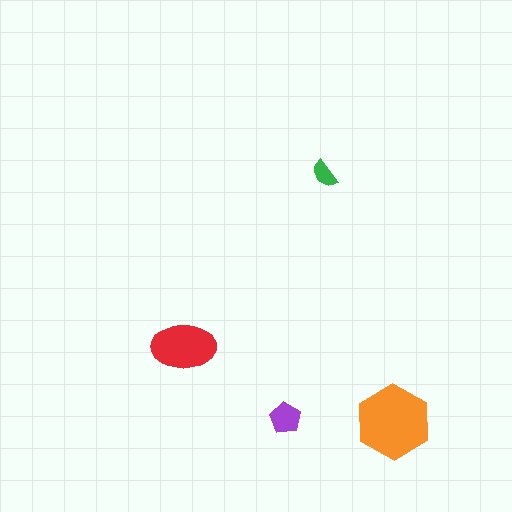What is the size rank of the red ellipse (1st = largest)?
2nd.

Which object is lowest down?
The orange hexagon is bottommost.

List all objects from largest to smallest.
The orange hexagon, the red ellipse, the purple pentagon, the green semicircle.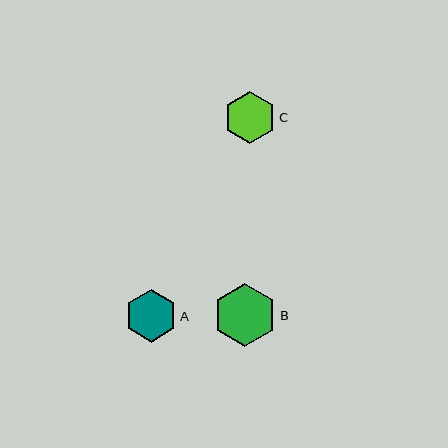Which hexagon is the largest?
Hexagon B is the largest with a size of approximately 64 pixels.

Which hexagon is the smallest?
Hexagon C is the smallest with a size of approximately 51 pixels.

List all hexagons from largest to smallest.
From largest to smallest: B, A, C.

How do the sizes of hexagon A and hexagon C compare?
Hexagon A and hexagon C are approximately the same size.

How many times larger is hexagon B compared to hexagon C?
Hexagon B is approximately 1.2 times the size of hexagon C.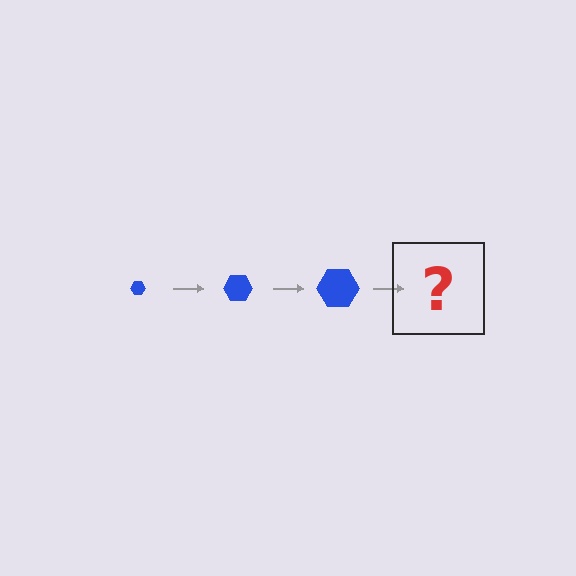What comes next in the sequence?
The next element should be a blue hexagon, larger than the previous one.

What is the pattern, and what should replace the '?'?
The pattern is that the hexagon gets progressively larger each step. The '?' should be a blue hexagon, larger than the previous one.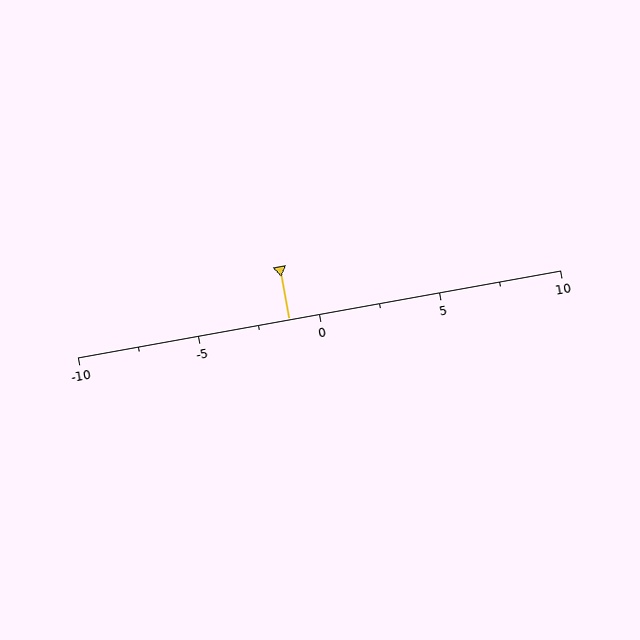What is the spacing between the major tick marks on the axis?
The major ticks are spaced 5 apart.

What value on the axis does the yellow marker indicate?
The marker indicates approximately -1.2.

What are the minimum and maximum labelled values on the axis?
The axis runs from -10 to 10.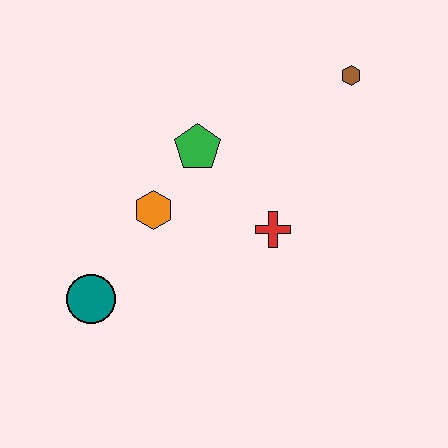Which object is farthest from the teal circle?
The brown hexagon is farthest from the teal circle.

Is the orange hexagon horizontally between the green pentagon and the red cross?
No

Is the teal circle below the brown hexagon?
Yes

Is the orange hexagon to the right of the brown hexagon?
No